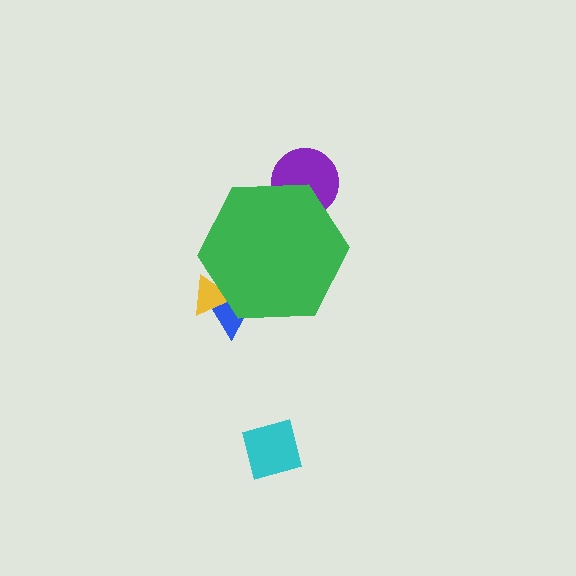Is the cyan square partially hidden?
No, the cyan square is fully visible.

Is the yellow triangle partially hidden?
Yes, the yellow triangle is partially hidden behind the green hexagon.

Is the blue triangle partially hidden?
Yes, the blue triangle is partially hidden behind the green hexagon.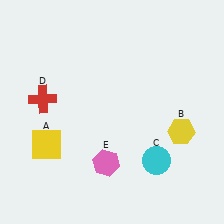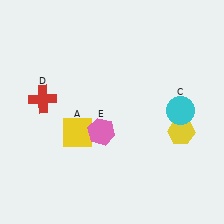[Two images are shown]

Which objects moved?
The objects that moved are: the yellow square (A), the cyan circle (C), the pink hexagon (E).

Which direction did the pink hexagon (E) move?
The pink hexagon (E) moved up.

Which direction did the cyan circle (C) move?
The cyan circle (C) moved up.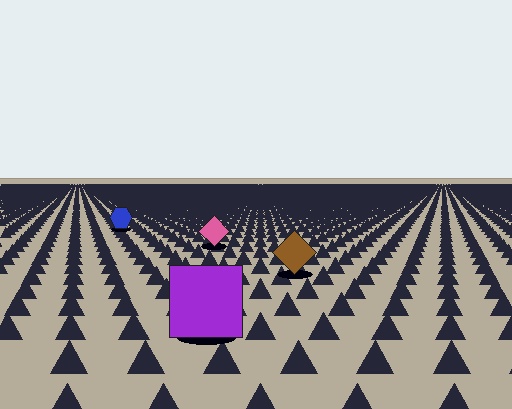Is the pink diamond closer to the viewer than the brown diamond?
No. The brown diamond is closer — you can tell from the texture gradient: the ground texture is coarser near it.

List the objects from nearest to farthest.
From nearest to farthest: the purple square, the brown diamond, the pink diamond, the blue hexagon.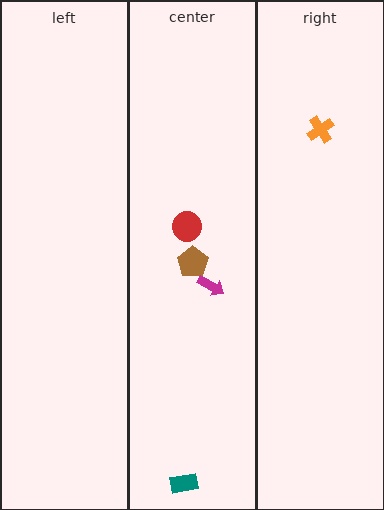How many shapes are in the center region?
4.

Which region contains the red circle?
The center region.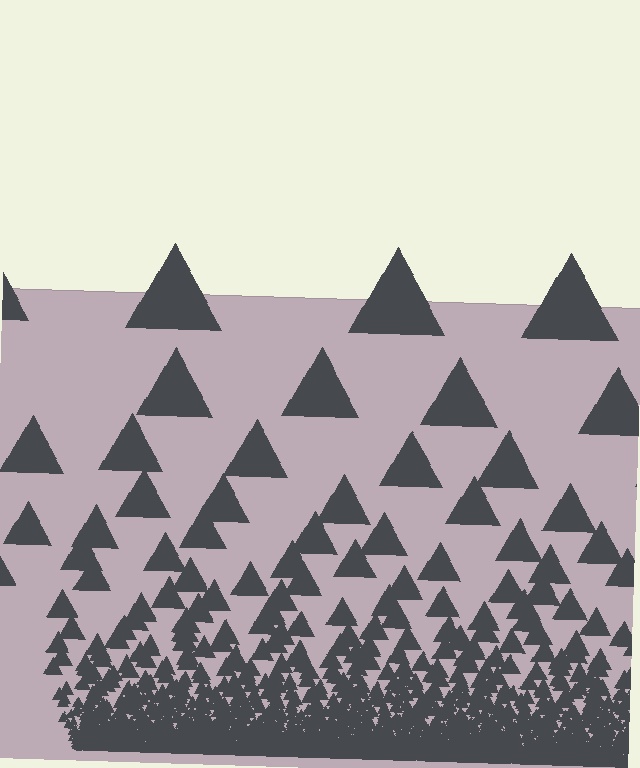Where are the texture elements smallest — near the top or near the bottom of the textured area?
Near the bottom.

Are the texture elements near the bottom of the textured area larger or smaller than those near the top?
Smaller. The gradient is inverted — elements near the bottom are smaller and denser.